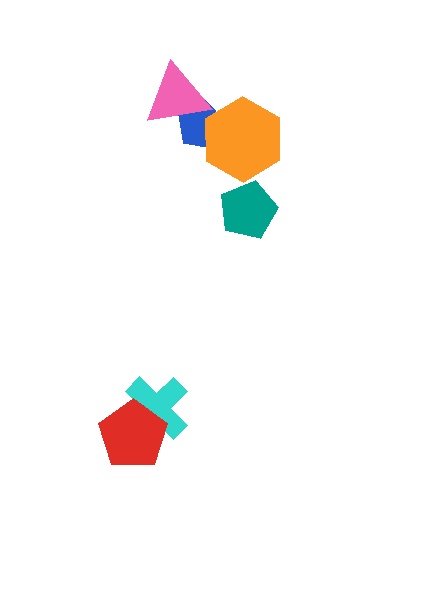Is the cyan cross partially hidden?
Yes, it is partially covered by another shape.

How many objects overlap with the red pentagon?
1 object overlaps with the red pentagon.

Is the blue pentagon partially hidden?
Yes, it is partially covered by another shape.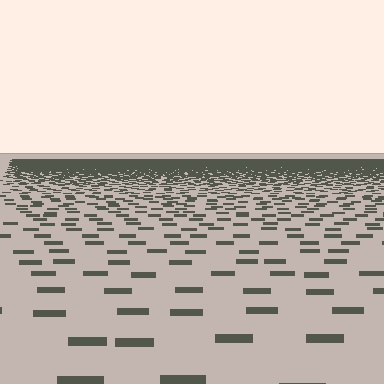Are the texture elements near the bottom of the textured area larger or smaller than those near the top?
Larger. Near the bottom, elements are closer to the viewer and appear at a bigger on-screen size.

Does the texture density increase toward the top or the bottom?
Density increases toward the top.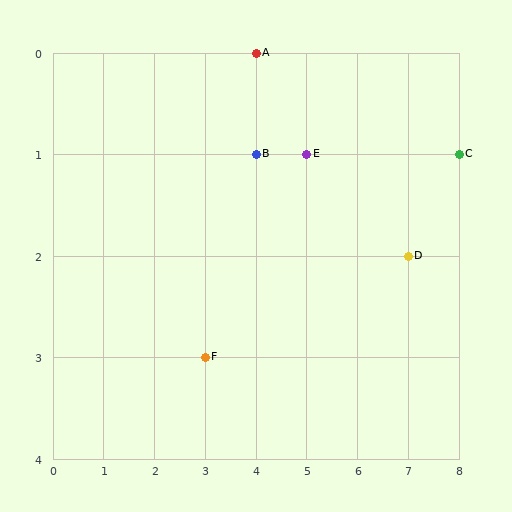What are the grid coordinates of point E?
Point E is at grid coordinates (5, 1).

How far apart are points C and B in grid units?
Points C and B are 4 columns apart.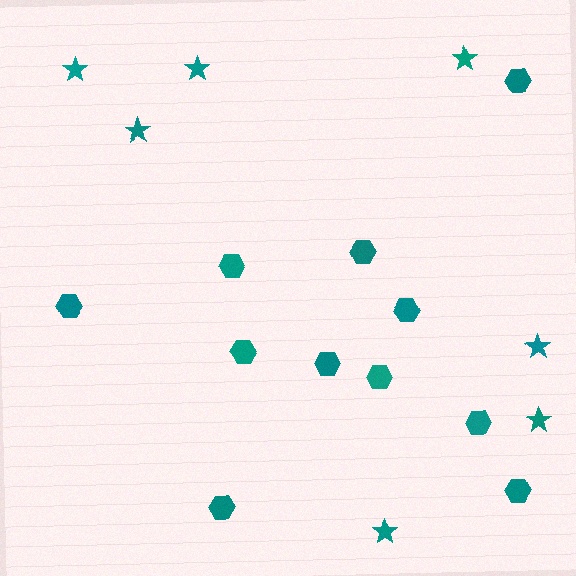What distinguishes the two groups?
There are 2 groups: one group of hexagons (11) and one group of stars (7).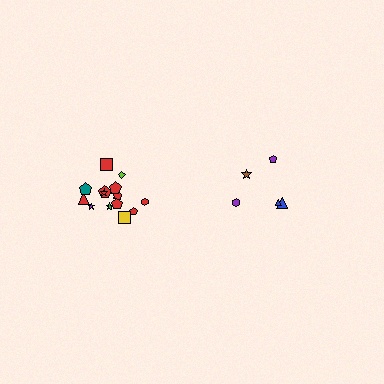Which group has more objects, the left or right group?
The left group.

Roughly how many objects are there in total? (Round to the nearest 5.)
Roughly 20 objects in total.